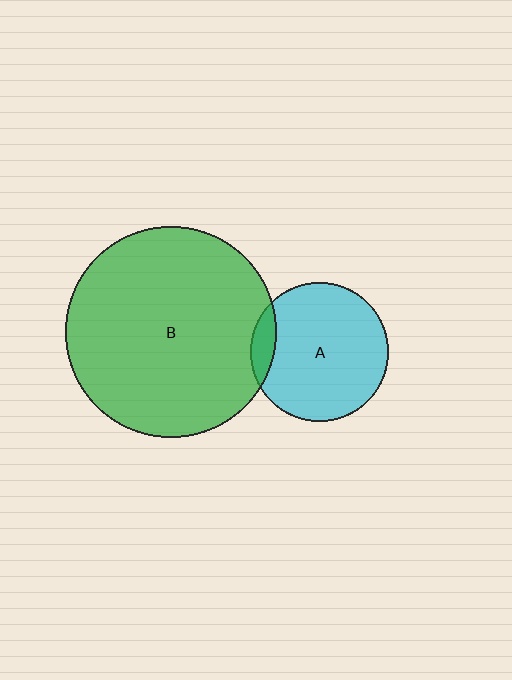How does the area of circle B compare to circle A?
Approximately 2.3 times.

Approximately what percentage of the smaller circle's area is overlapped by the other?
Approximately 10%.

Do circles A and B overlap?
Yes.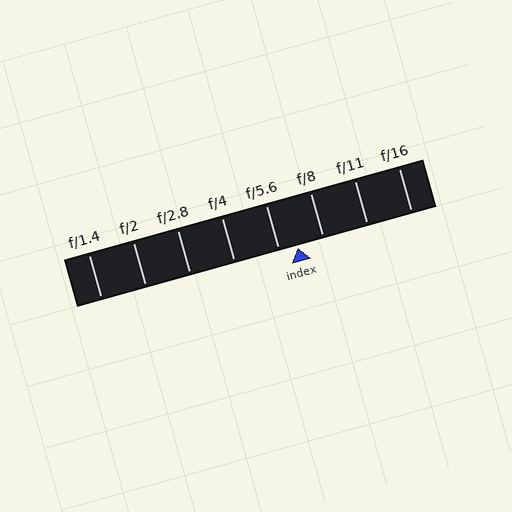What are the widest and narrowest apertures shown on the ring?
The widest aperture shown is f/1.4 and the narrowest is f/16.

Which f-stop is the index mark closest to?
The index mark is closest to f/5.6.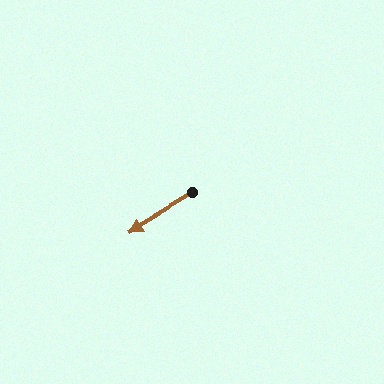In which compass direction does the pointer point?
Southwest.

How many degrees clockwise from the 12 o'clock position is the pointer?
Approximately 238 degrees.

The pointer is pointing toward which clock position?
Roughly 8 o'clock.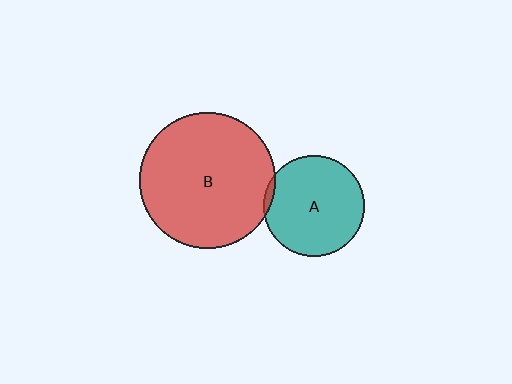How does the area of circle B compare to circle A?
Approximately 1.8 times.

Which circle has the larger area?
Circle B (red).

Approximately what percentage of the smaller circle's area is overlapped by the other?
Approximately 5%.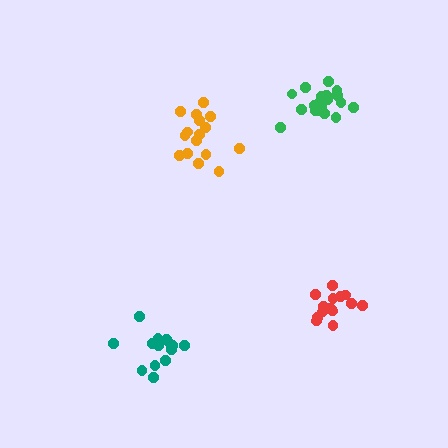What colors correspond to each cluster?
The clusters are colored: green, orange, teal, red.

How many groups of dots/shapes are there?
There are 4 groups.